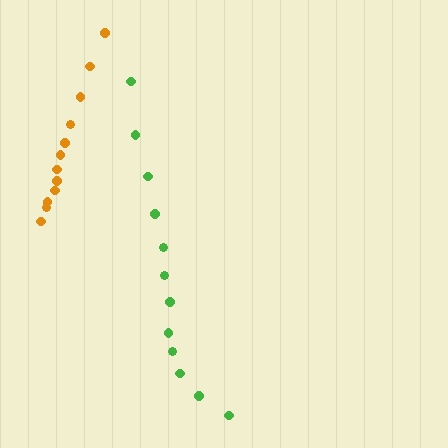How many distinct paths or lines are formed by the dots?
There are 2 distinct paths.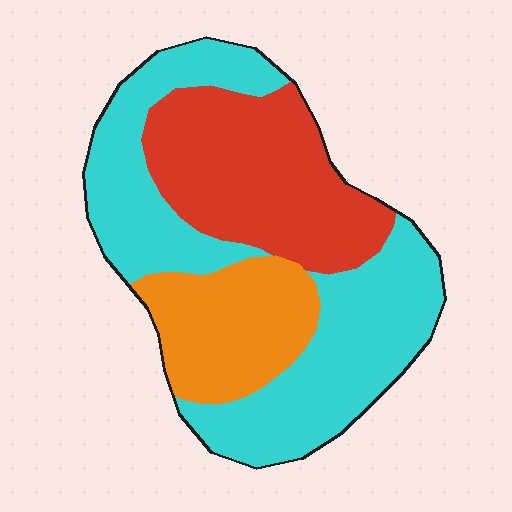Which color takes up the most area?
Cyan, at roughly 50%.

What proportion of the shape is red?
Red covers about 30% of the shape.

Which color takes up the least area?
Orange, at roughly 20%.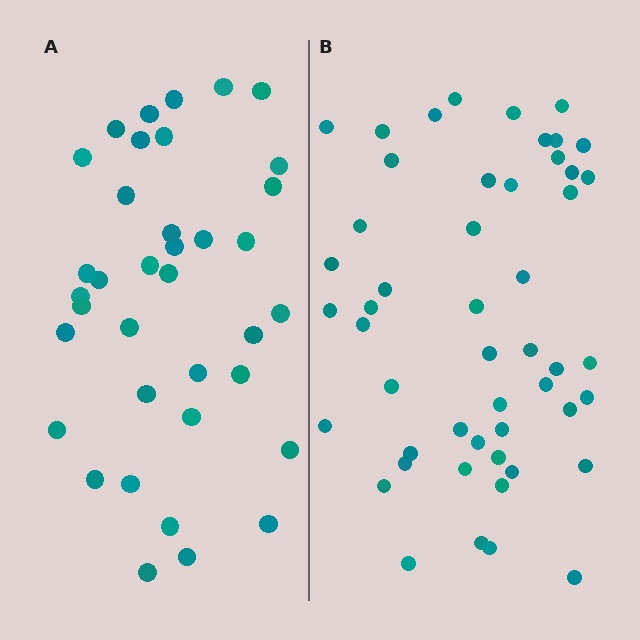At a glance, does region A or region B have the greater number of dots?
Region B (the right region) has more dots.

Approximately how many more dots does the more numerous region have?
Region B has approximately 15 more dots than region A.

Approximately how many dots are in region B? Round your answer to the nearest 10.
About 50 dots.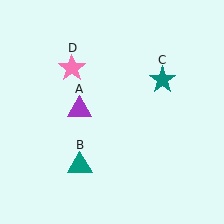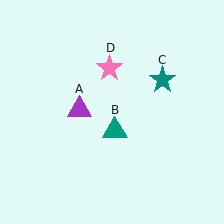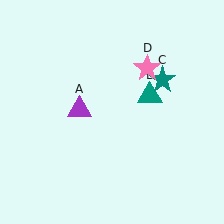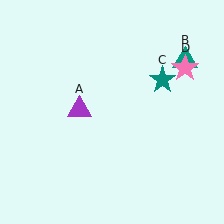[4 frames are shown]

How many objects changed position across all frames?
2 objects changed position: teal triangle (object B), pink star (object D).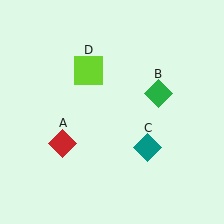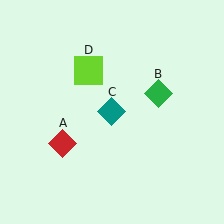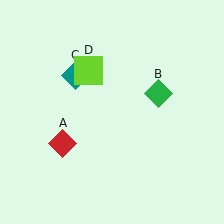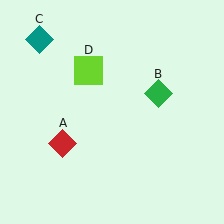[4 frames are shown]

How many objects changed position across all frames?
1 object changed position: teal diamond (object C).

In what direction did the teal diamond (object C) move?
The teal diamond (object C) moved up and to the left.